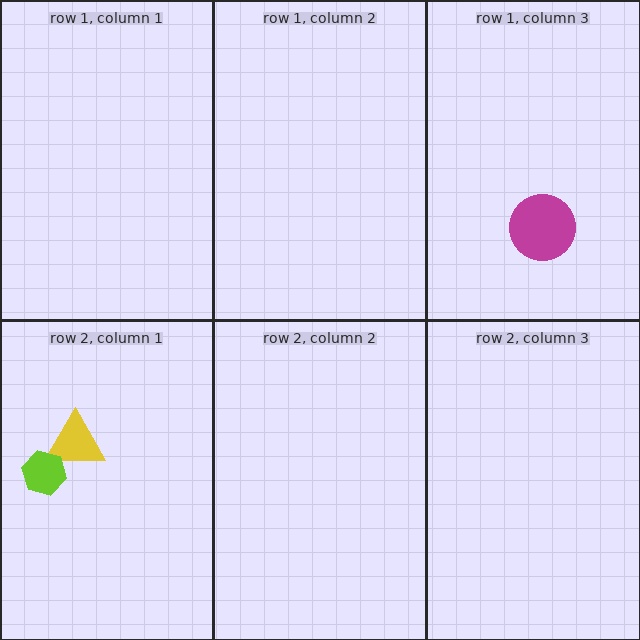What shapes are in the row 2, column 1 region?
The yellow triangle, the lime hexagon.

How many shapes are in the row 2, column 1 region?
2.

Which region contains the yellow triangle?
The row 2, column 1 region.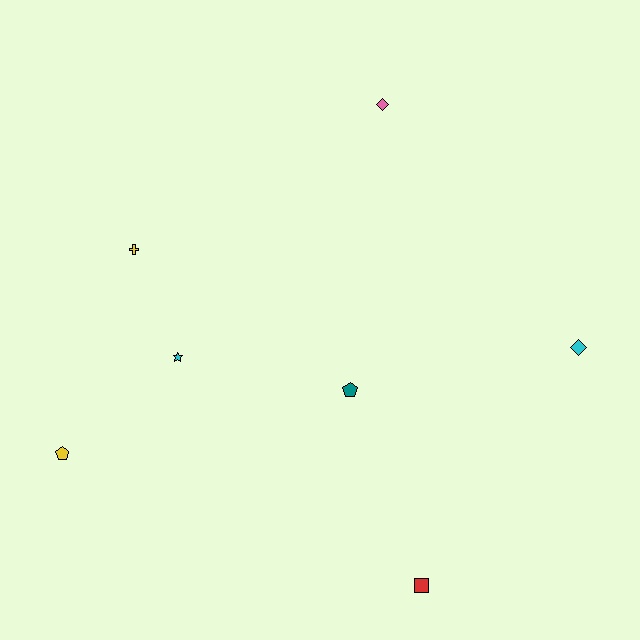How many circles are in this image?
There are no circles.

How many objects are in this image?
There are 7 objects.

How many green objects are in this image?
There are no green objects.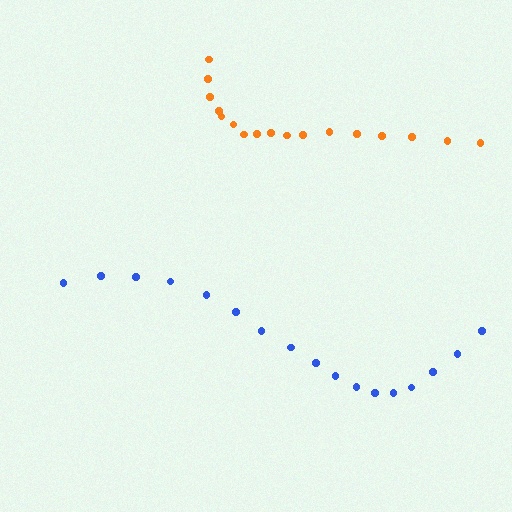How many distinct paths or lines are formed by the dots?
There are 2 distinct paths.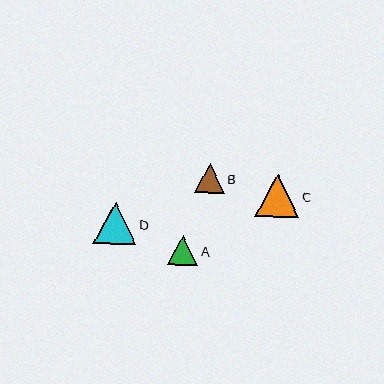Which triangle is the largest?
Triangle C is the largest with a size of approximately 44 pixels.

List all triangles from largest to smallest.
From largest to smallest: C, D, A, B.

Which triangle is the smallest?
Triangle B is the smallest with a size of approximately 29 pixels.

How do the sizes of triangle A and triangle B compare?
Triangle A and triangle B are approximately the same size.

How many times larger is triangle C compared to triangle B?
Triangle C is approximately 1.5 times the size of triangle B.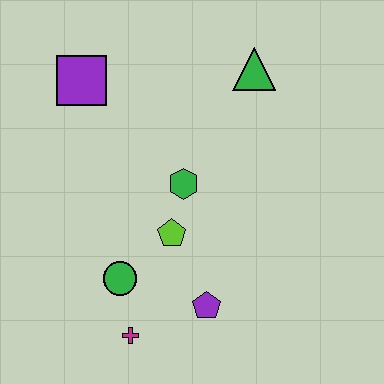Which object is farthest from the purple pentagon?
The purple square is farthest from the purple pentagon.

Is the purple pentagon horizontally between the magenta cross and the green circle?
No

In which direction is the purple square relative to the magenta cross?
The purple square is above the magenta cross.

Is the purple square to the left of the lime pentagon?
Yes